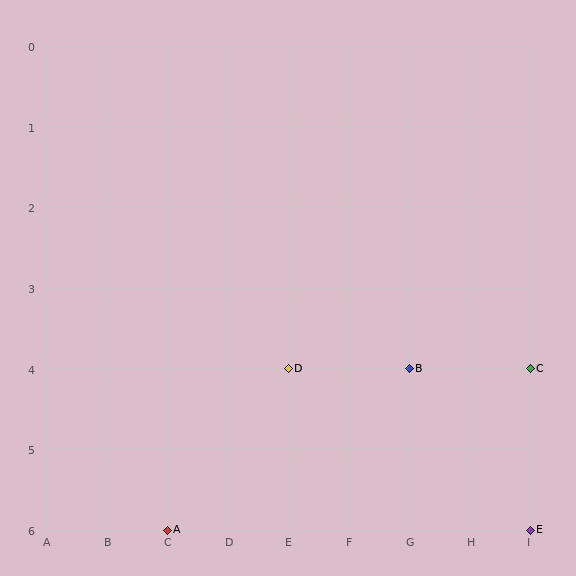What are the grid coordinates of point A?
Point A is at grid coordinates (C, 6).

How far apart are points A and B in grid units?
Points A and B are 4 columns and 2 rows apart (about 4.5 grid units diagonally).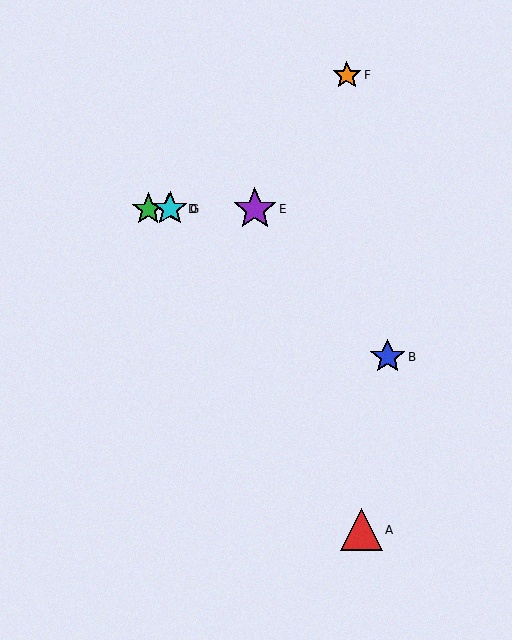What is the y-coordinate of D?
Object D is at y≈209.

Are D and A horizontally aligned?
No, D is at y≈209 and A is at y≈530.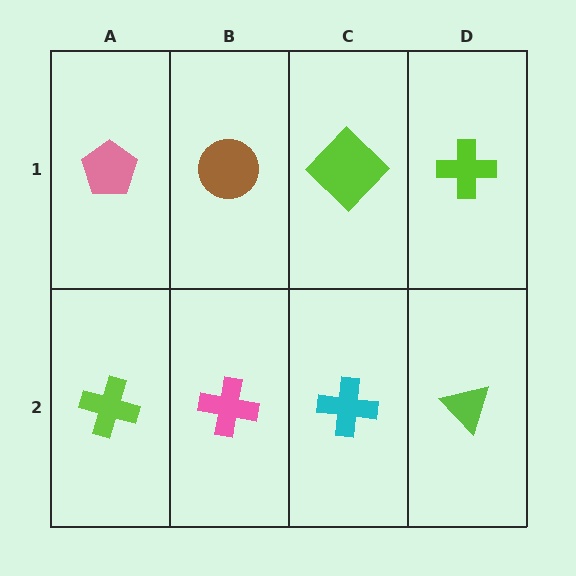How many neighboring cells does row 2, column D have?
2.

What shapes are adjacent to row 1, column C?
A cyan cross (row 2, column C), a brown circle (row 1, column B), a lime cross (row 1, column D).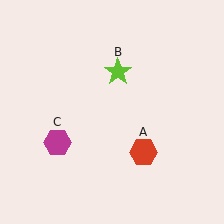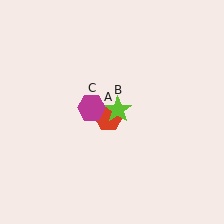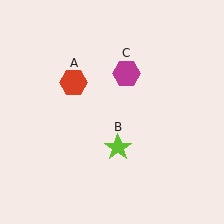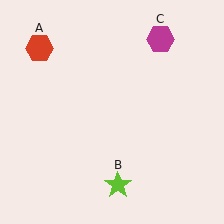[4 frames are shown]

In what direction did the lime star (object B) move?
The lime star (object B) moved down.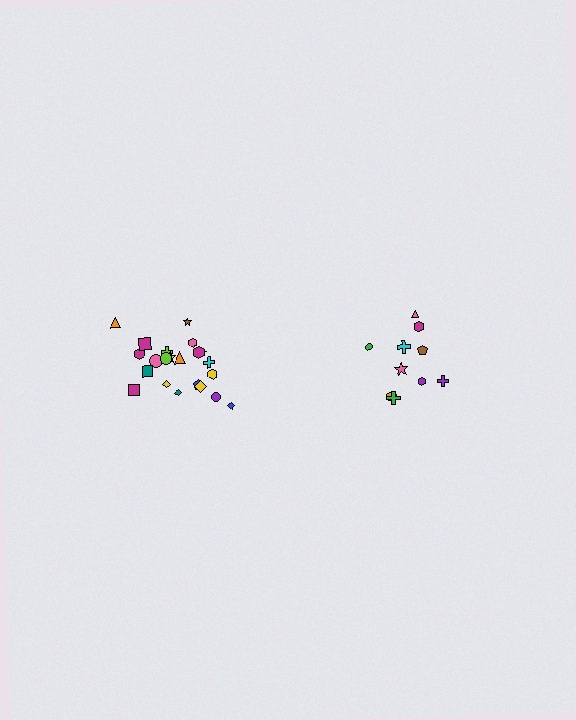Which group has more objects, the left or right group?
The left group.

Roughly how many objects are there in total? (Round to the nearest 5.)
Roughly 30 objects in total.